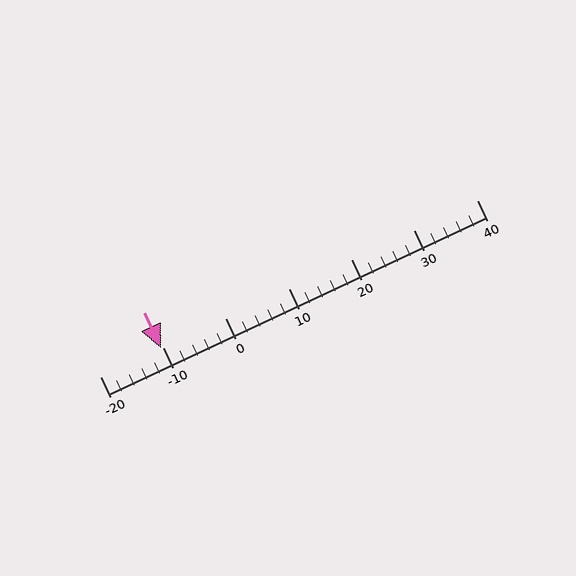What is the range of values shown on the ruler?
The ruler shows values from -20 to 40.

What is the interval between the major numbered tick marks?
The major tick marks are spaced 10 units apart.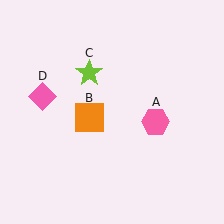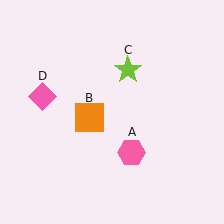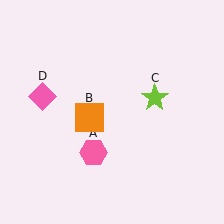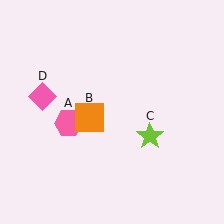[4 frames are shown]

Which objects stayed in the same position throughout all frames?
Orange square (object B) and pink diamond (object D) remained stationary.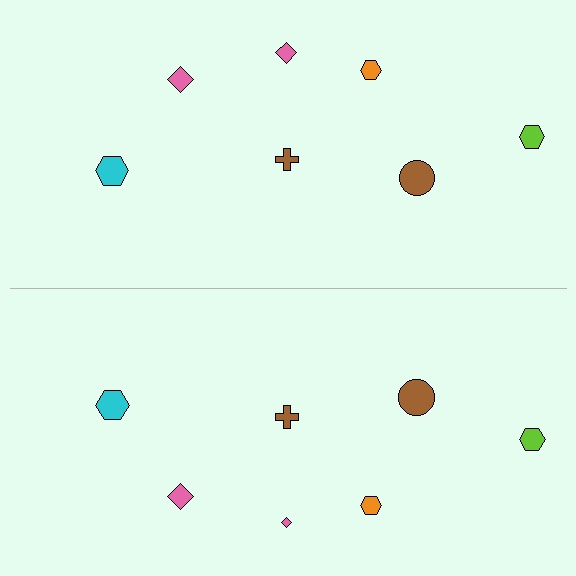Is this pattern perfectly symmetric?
No, the pattern is not perfectly symmetric. The pink diamond on the bottom side has a different size than its mirror counterpart.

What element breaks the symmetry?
The pink diamond on the bottom side has a different size than its mirror counterpart.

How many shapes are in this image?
There are 14 shapes in this image.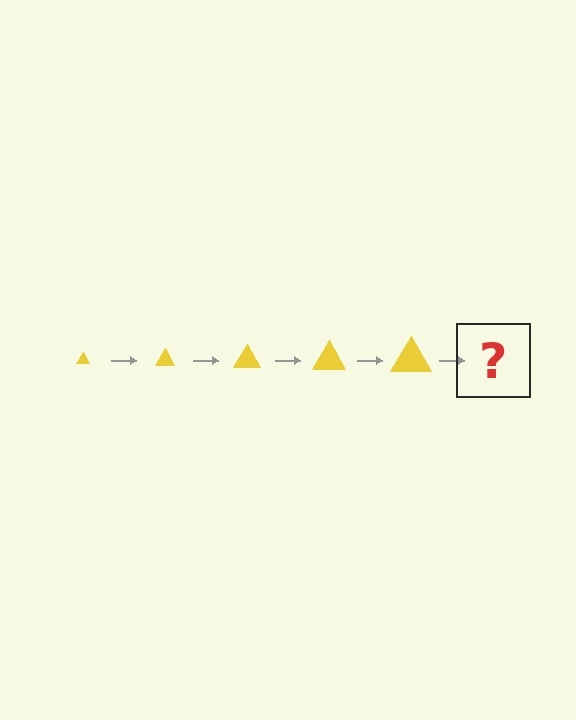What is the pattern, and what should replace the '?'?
The pattern is that the triangle gets progressively larger each step. The '?' should be a yellow triangle, larger than the previous one.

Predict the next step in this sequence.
The next step is a yellow triangle, larger than the previous one.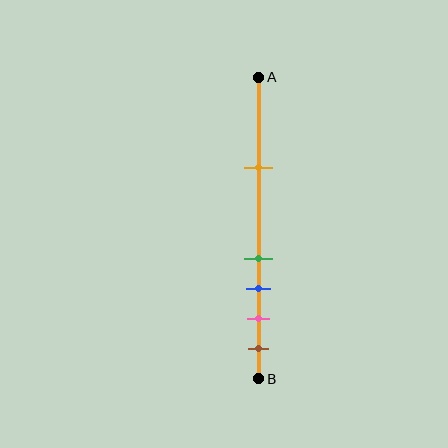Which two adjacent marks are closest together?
The green and blue marks are the closest adjacent pair.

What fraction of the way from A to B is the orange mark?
The orange mark is approximately 30% (0.3) of the way from A to B.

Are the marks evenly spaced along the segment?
No, the marks are not evenly spaced.